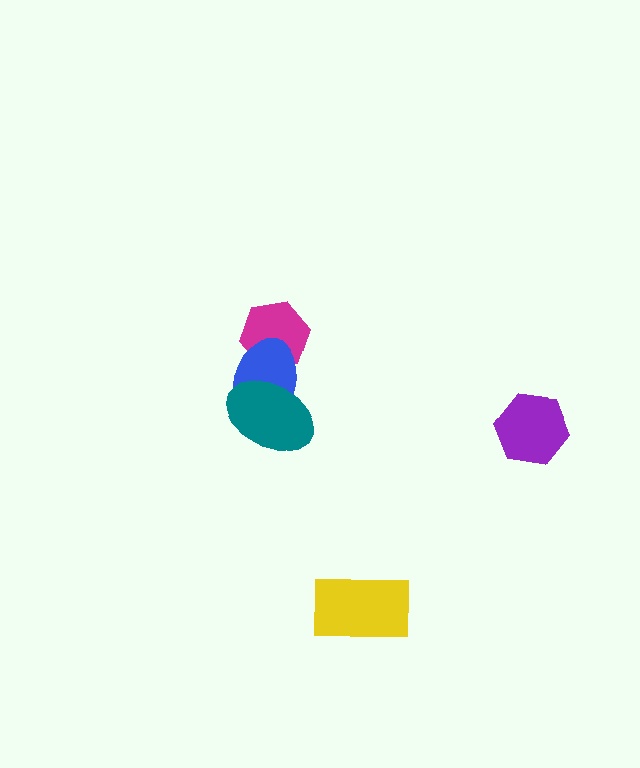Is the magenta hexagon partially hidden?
Yes, it is partially covered by another shape.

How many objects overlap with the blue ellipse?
2 objects overlap with the blue ellipse.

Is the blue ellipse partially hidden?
Yes, it is partially covered by another shape.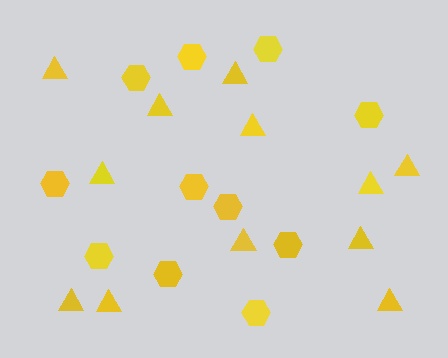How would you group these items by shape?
There are 2 groups: one group of hexagons (11) and one group of triangles (12).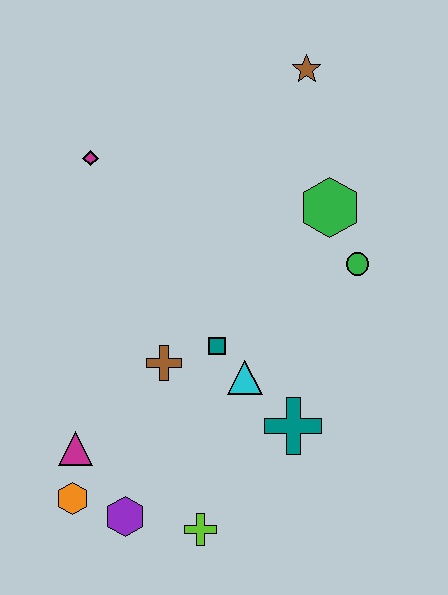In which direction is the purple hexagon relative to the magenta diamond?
The purple hexagon is below the magenta diamond.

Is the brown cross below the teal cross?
No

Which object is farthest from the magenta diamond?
The lime cross is farthest from the magenta diamond.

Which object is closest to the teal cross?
The cyan triangle is closest to the teal cross.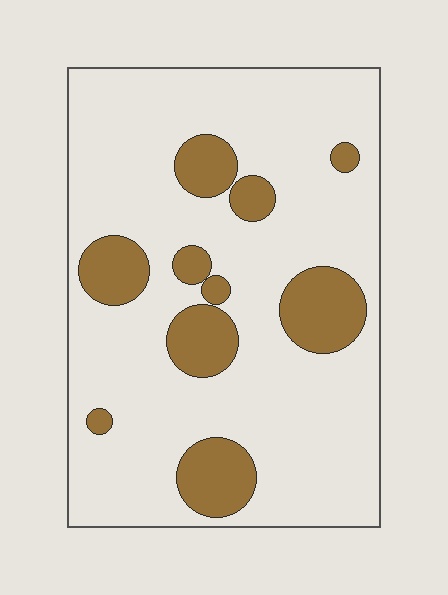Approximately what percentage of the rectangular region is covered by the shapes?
Approximately 20%.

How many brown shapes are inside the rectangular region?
10.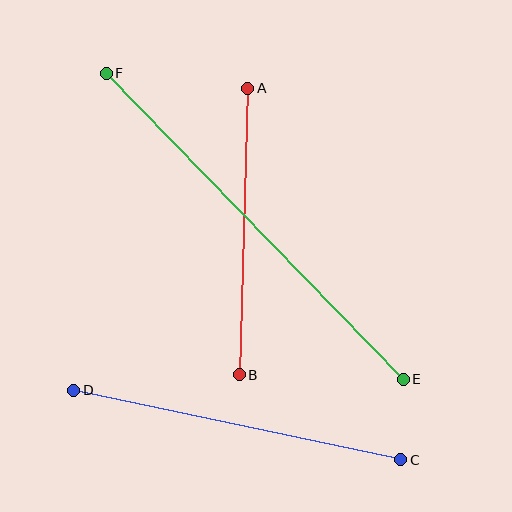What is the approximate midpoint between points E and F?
The midpoint is at approximately (255, 226) pixels.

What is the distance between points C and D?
The distance is approximately 334 pixels.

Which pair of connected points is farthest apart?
Points E and F are farthest apart.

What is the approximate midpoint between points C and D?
The midpoint is at approximately (237, 425) pixels.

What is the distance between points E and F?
The distance is approximately 427 pixels.